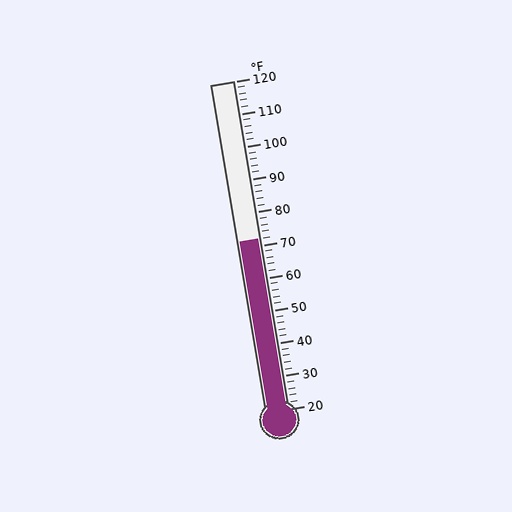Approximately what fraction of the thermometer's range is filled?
The thermometer is filled to approximately 50% of its range.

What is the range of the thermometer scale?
The thermometer scale ranges from 20°F to 120°F.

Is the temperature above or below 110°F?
The temperature is below 110°F.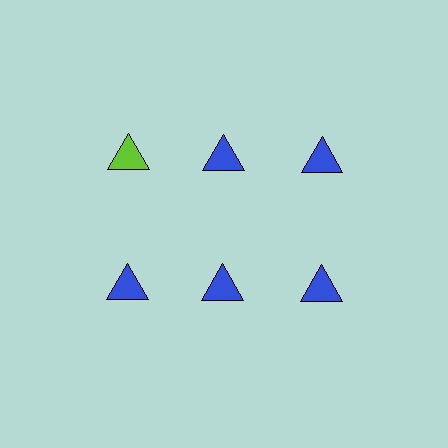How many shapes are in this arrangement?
There are 6 shapes arranged in a grid pattern.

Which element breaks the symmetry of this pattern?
The lime triangle in the top row, leftmost column breaks the symmetry. All other shapes are blue triangles.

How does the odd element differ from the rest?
It has a different color: lime instead of blue.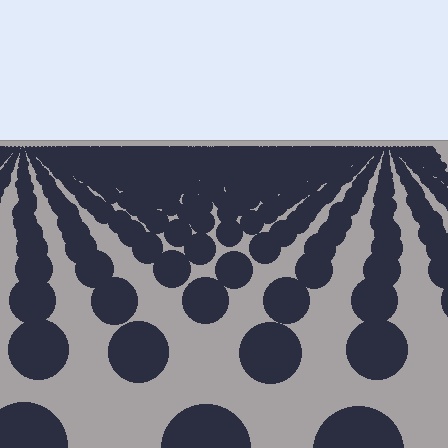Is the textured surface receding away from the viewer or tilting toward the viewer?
The surface is receding away from the viewer. Texture elements get smaller and denser toward the top.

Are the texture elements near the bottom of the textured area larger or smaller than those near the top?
Larger. Near the bottom, elements are closer to the viewer and appear at a bigger on-screen size.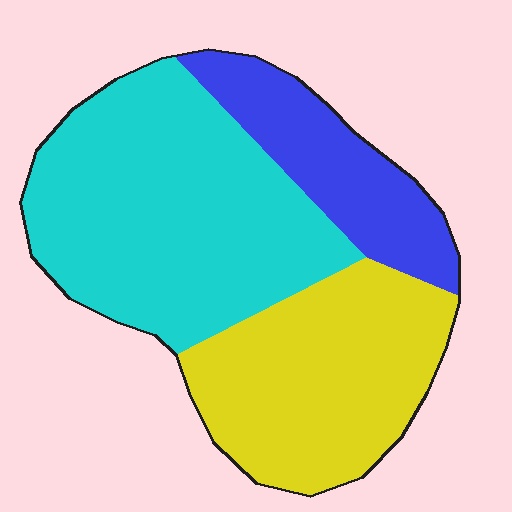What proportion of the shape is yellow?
Yellow takes up about one third (1/3) of the shape.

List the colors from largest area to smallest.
From largest to smallest: cyan, yellow, blue.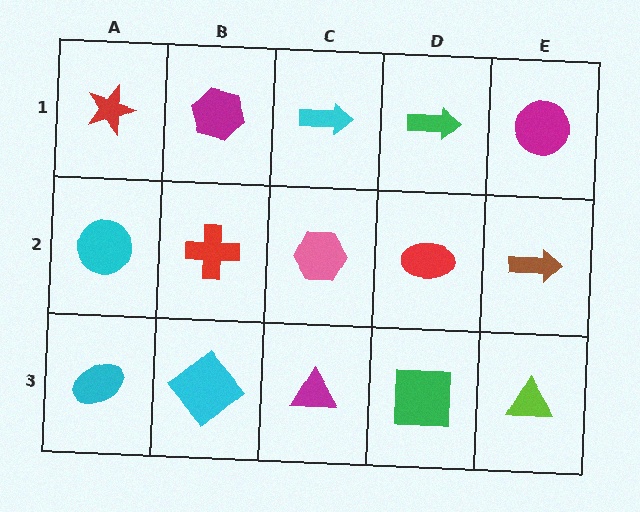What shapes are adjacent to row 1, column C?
A pink hexagon (row 2, column C), a magenta hexagon (row 1, column B), a green arrow (row 1, column D).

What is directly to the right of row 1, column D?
A magenta circle.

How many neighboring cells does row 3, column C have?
3.